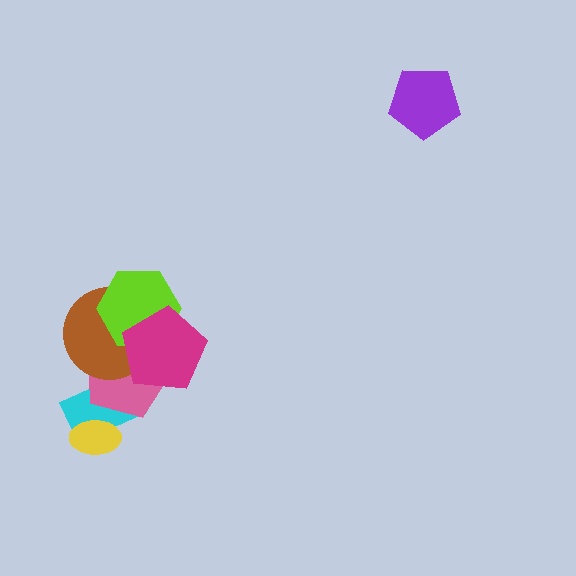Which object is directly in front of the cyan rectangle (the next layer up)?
The pink pentagon is directly in front of the cyan rectangle.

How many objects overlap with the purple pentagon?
0 objects overlap with the purple pentagon.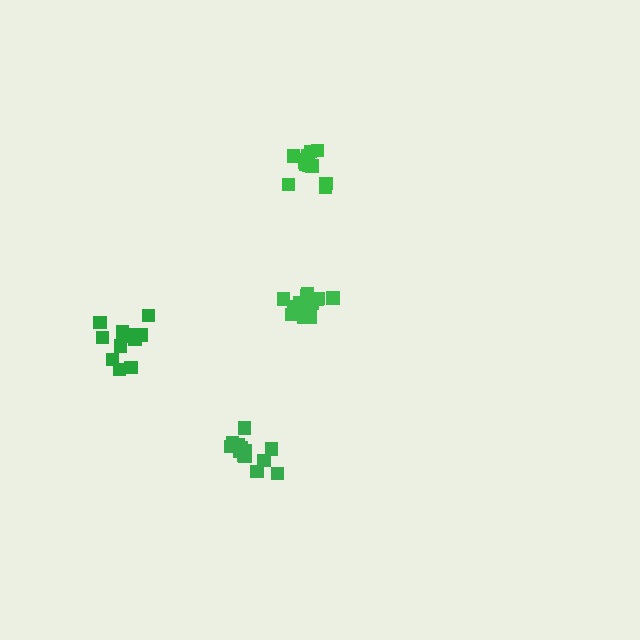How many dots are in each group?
Group 1: 13 dots, Group 2: 12 dots, Group 3: 17 dots, Group 4: 13 dots (55 total).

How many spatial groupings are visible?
There are 4 spatial groupings.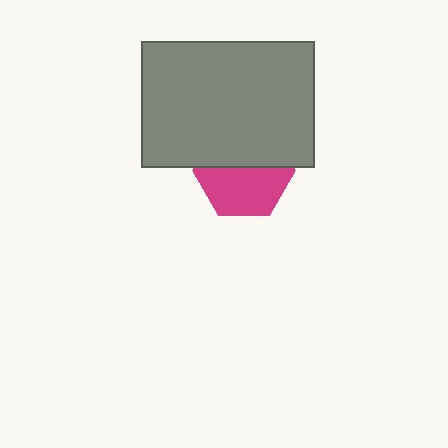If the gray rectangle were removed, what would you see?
You would see the complete magenta hexagon.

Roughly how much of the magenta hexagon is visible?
About half of it is visible (roughly 55%).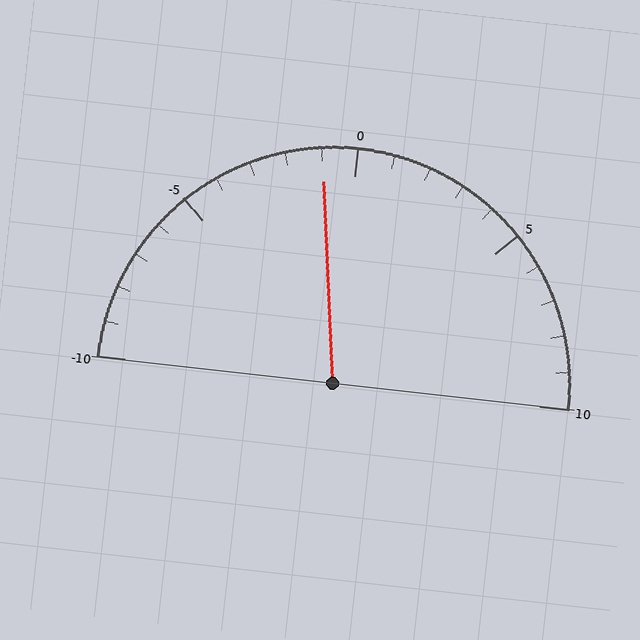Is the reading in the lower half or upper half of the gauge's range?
The reading is in the lower half of the range (-10 to 10).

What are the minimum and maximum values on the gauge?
The gauge ranges from -10 to 10.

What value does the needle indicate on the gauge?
The needle indicates approximately -1.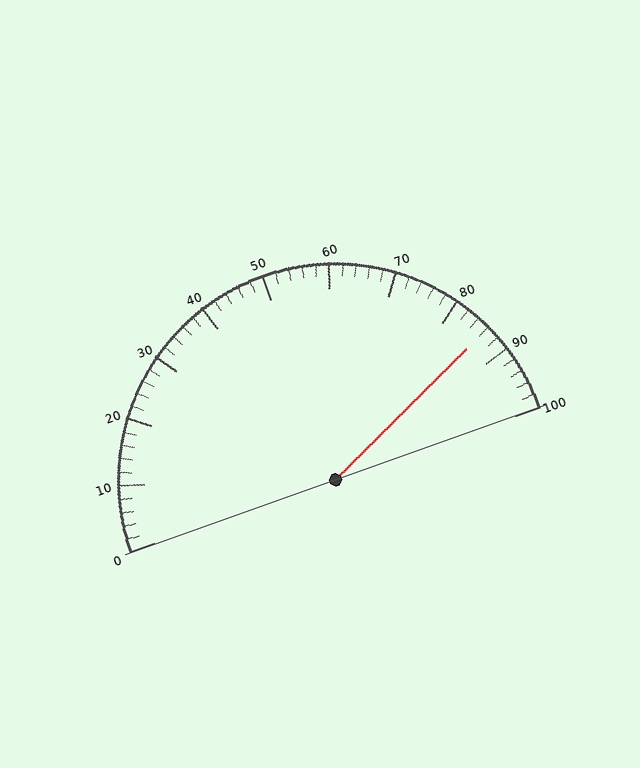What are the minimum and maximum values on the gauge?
The gauge ranges from 0 to 100.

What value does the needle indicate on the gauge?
The needle indicates approximately 86.